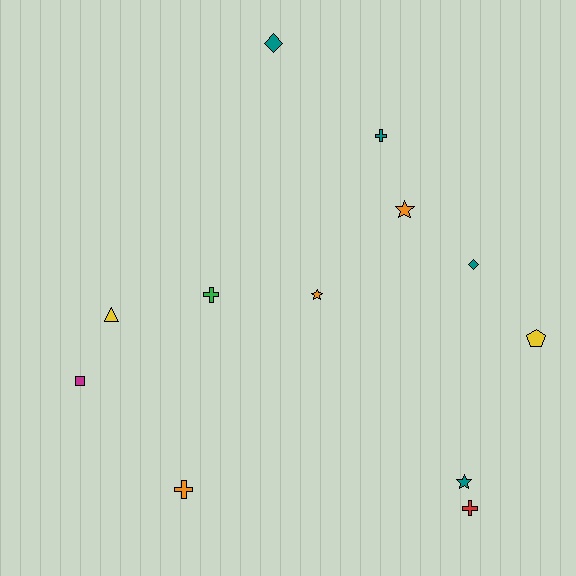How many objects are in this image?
There are 12 objects.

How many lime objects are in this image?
There are no lime objects.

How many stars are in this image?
There are 3 stars.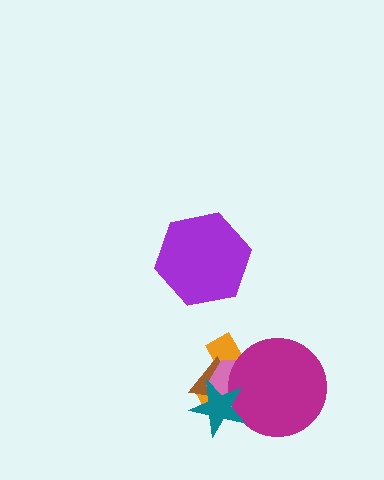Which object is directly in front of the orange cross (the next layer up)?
The brown triangle is directly in front of the orange cross.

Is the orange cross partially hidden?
Yes, it is partially covered by another shape.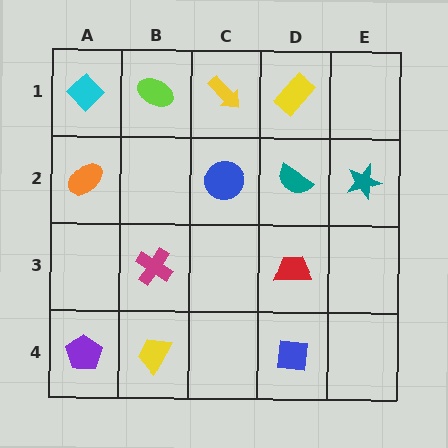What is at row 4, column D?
A blue square.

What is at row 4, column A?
A purple pentagon.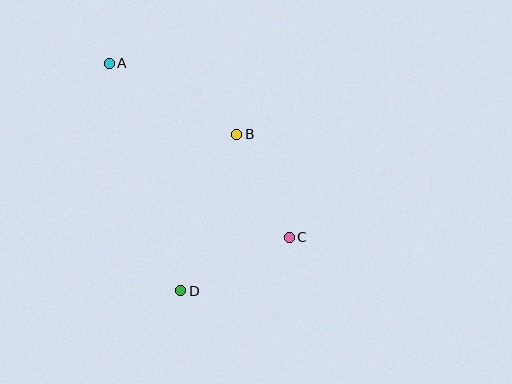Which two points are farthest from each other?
Points A and C are farthest from each other.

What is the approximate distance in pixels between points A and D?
The distance between A and D is approximately 238 pixels.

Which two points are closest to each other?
Points B and C are closest to each other.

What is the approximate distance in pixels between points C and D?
The distance between C and D is approximately 121 pixels.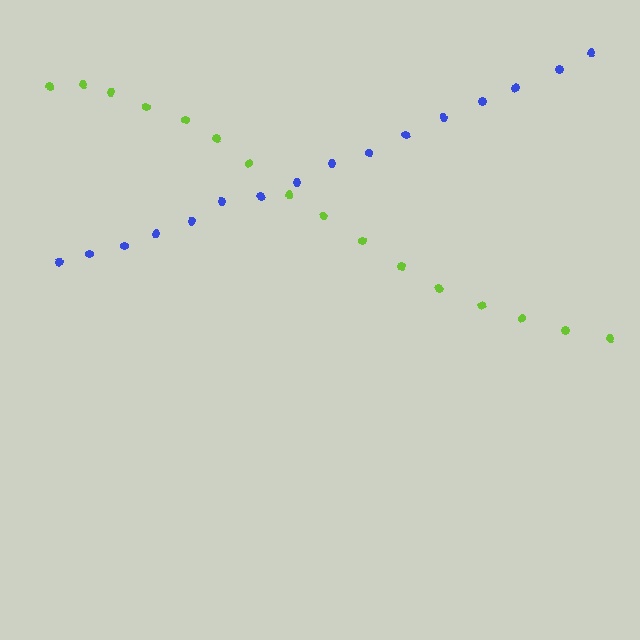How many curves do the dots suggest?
There are 2 distinct paths.